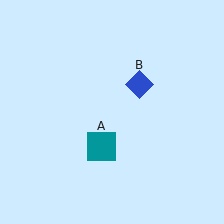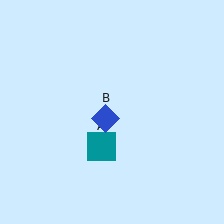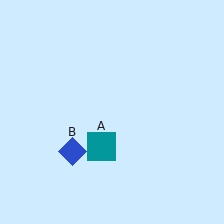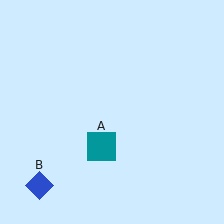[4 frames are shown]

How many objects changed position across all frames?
1 object changed position: blue diamond (object B).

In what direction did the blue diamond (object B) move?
The blue diamond (object B) moved down and to the left.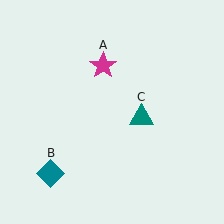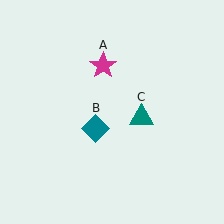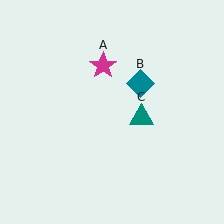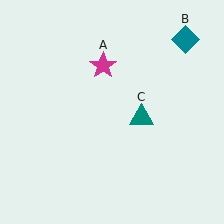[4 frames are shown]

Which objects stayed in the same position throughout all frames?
Magenta star (object A) and teal triangle (object C) remained stationary.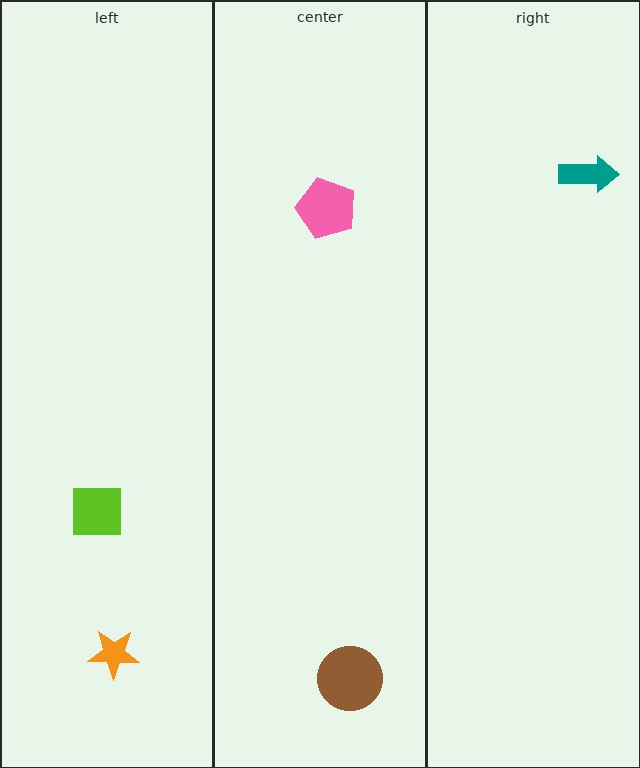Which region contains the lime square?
The left region.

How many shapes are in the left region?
2.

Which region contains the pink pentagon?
The center region.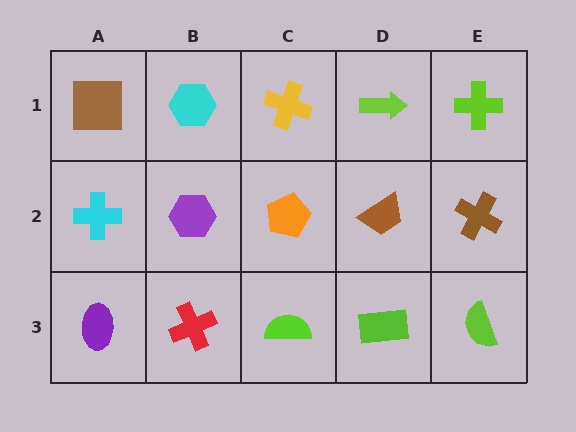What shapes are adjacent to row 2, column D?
A lime arrow (row 1, column D), a lime rectangle (row 3, column D), an orange pentagon (row 2, column C), a brown cross (row 2, column E).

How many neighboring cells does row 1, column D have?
3.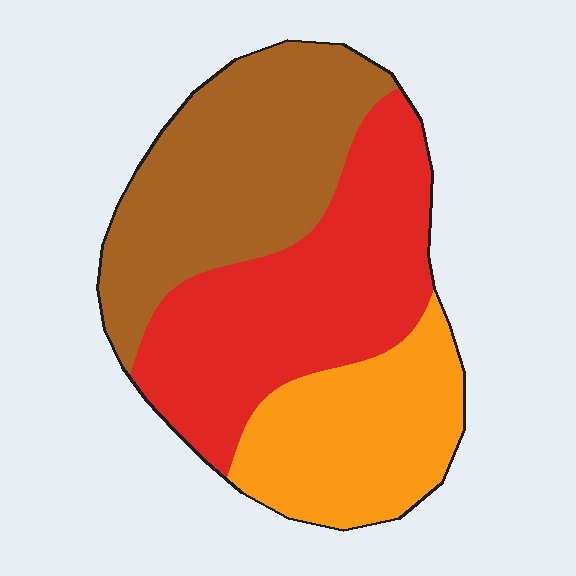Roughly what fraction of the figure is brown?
Brown covers around 35% of the figure.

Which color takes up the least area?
Orange, at roughly 25%.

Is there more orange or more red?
Red.